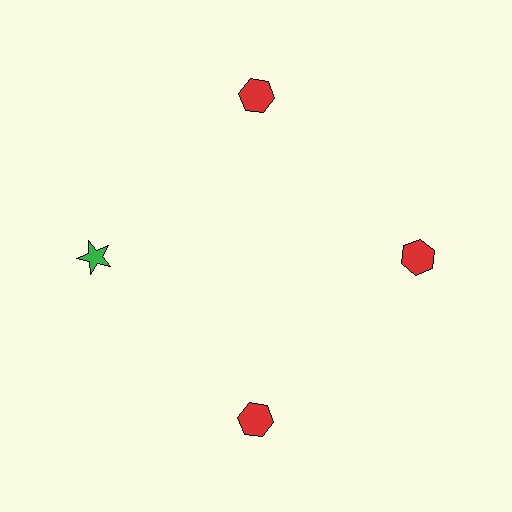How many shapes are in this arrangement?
There are 4 shapes arranged in a ring pattern.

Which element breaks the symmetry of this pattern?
The green star at roughly the 9 o'clock position breaks the symmetry. All other shapes are red hexagons.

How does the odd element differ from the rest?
It differs in both color (green instead of red) and shape (star instead of hexagon).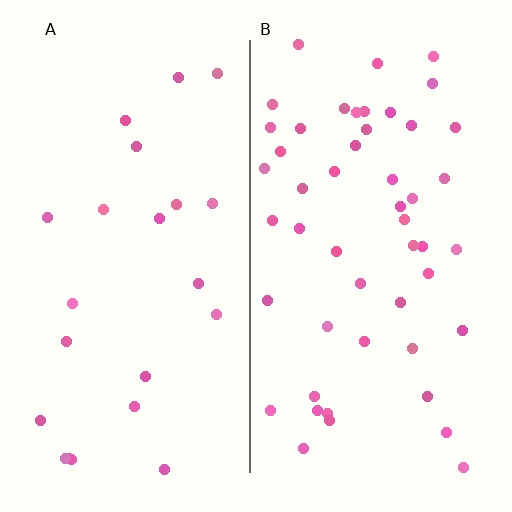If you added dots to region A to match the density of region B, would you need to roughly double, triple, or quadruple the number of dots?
Approximately double.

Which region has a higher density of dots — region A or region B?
B (the right).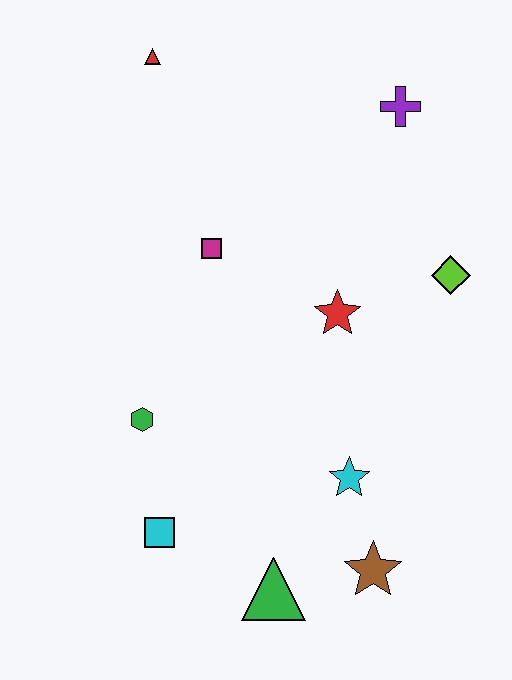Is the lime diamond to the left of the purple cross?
No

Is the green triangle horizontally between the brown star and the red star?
No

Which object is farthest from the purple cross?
The green triangle is farthest from the purple cross.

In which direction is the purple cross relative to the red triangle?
The purple cross is to the right of the red triangle.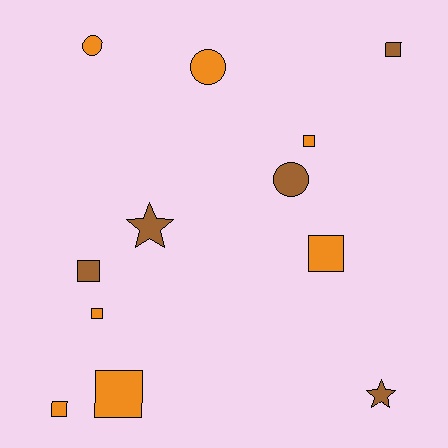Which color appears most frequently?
Orange, with 7 objects.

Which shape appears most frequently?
Square, with 7 objects.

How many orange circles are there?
There are 2 orange circles.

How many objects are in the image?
There are 12 objects.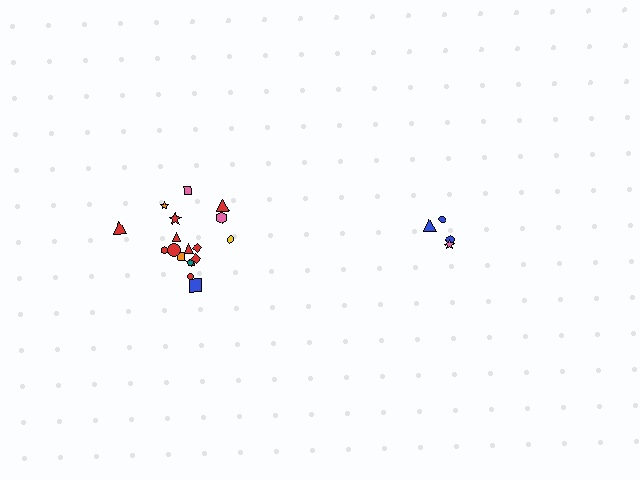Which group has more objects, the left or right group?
The left group.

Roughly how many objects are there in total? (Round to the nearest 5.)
Roughly 20 objects in total.